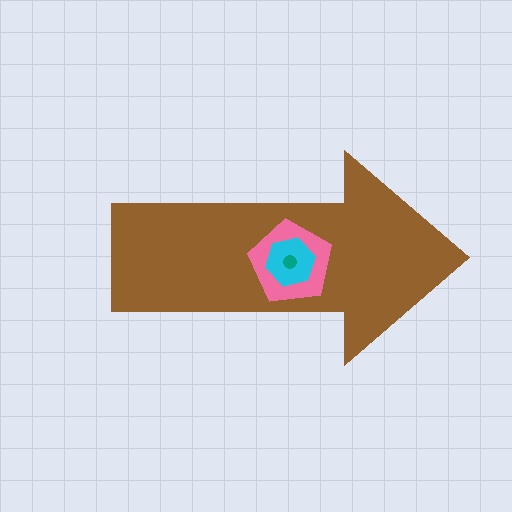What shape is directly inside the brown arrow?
The pink pentagon.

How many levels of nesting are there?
4.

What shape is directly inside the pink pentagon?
The cyan hexagon.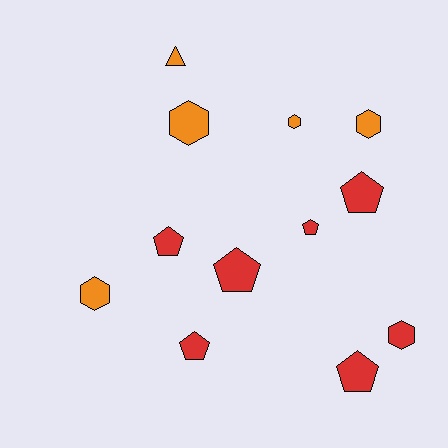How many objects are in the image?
There are 12 objects.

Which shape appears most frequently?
Pentagon, with 6 objects.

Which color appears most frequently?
Red, with 7 objects.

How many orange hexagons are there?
There are 4 orange hexagons.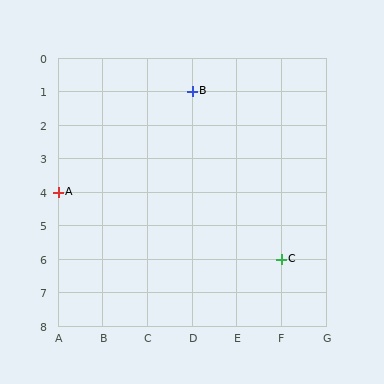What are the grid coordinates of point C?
Point C is at grid coordinates (F, 6).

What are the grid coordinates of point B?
Point B is at grid coordinates (D, 1).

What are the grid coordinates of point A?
Point A is at grid coordinates (A, 4).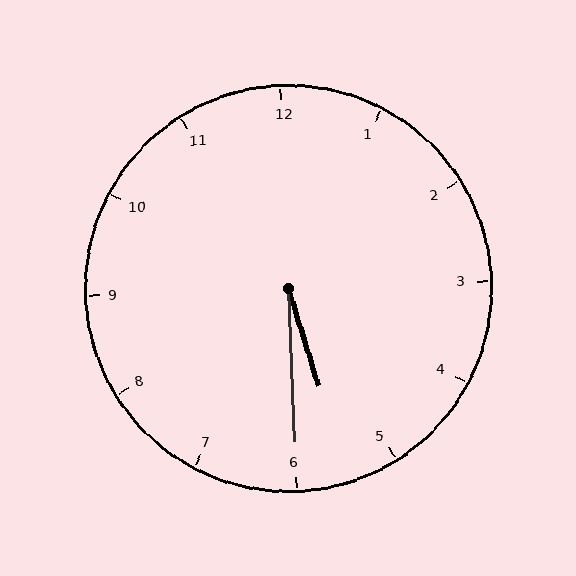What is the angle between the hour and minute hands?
Approximately 15 degrees.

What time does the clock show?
5:30.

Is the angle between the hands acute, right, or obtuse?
It is acute.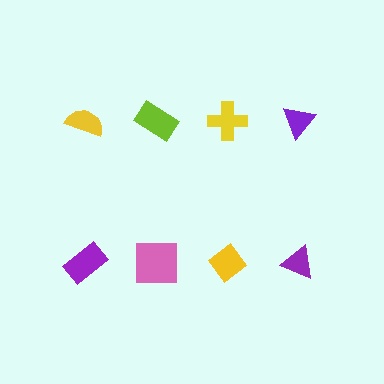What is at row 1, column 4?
A purple triangle.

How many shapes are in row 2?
4 shapes.